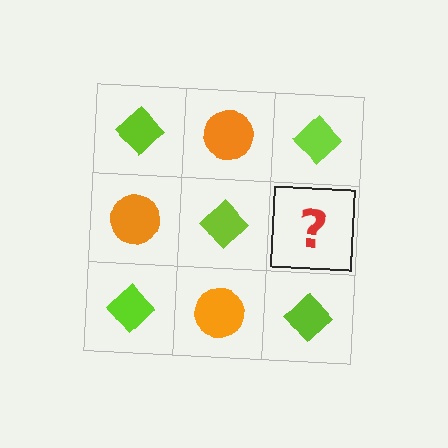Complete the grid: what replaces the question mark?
The question mark should be replaced with an orange circle.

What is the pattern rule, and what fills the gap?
The rule is that it alternates lime diamond and orange circle in a checkerboard pattern. The gap should be filled with an orange circle.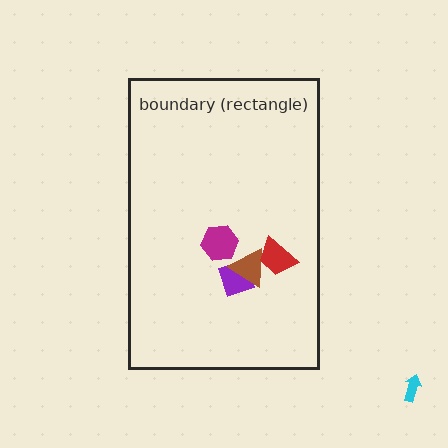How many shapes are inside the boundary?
4 inside, 1 outside.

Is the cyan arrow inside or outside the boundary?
Outside.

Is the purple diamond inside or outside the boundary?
Inside.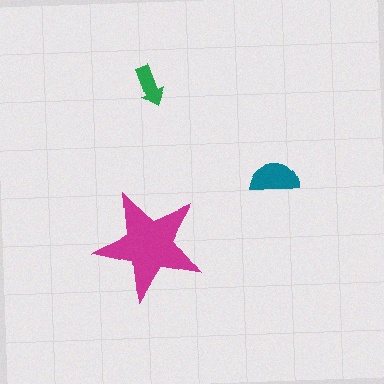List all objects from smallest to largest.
The green arrow, the teal semicircle, the magenta star.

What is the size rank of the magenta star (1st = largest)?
1st.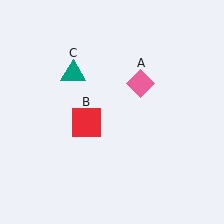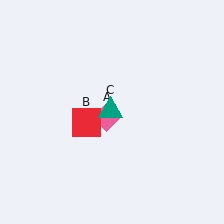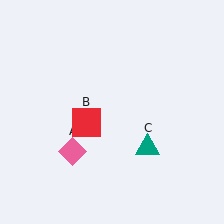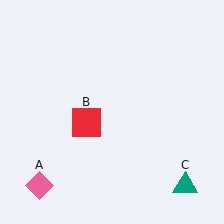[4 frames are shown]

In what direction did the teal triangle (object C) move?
The teal triangle (object C) moved down and to the right.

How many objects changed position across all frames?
2 objects changed position: pink diamond (object A), teal triangle (object C).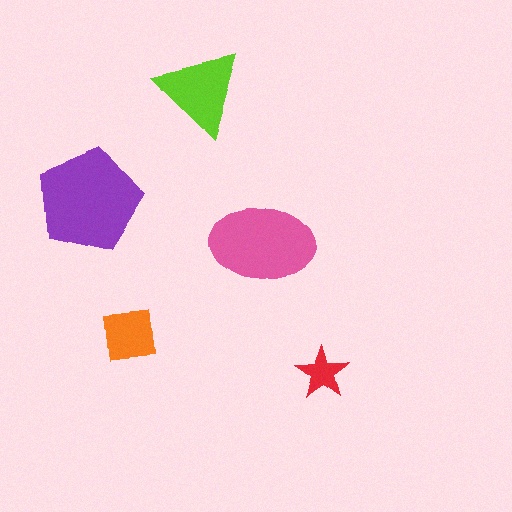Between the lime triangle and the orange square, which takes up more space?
The lime triangle.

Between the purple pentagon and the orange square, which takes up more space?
The purple pentagon.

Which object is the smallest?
The red star.